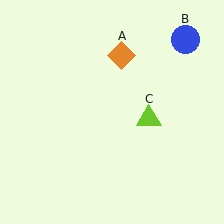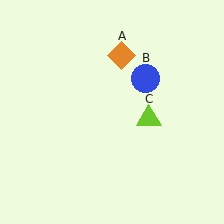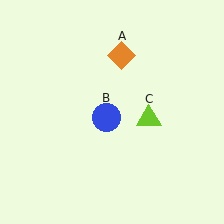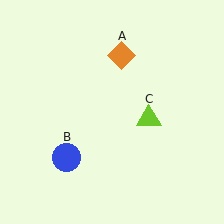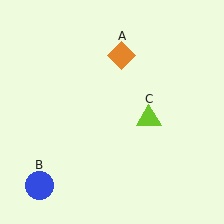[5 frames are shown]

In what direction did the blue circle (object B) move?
The blue circle (object B) moved down and to the left.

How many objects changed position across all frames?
1 object changed position: blue circle (object B).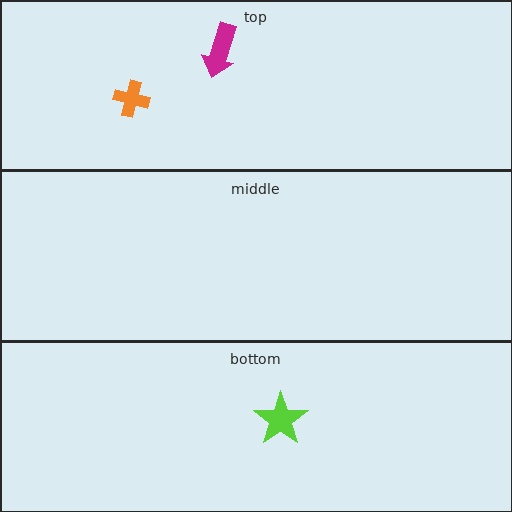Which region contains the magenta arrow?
The top region.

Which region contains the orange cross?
The top region.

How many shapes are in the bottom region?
1.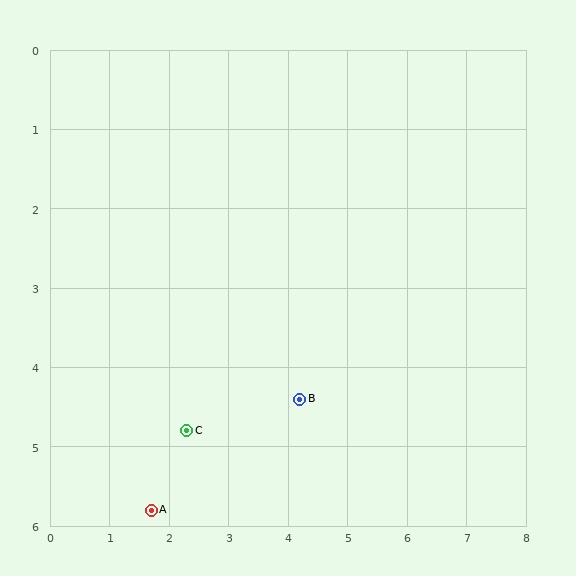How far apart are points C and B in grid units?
Points C and B are about 1.9 grid units apart.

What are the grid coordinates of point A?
Point A is at approximately (1.7, 5.8).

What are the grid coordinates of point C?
Point C is at approximately (2.3, 4.8).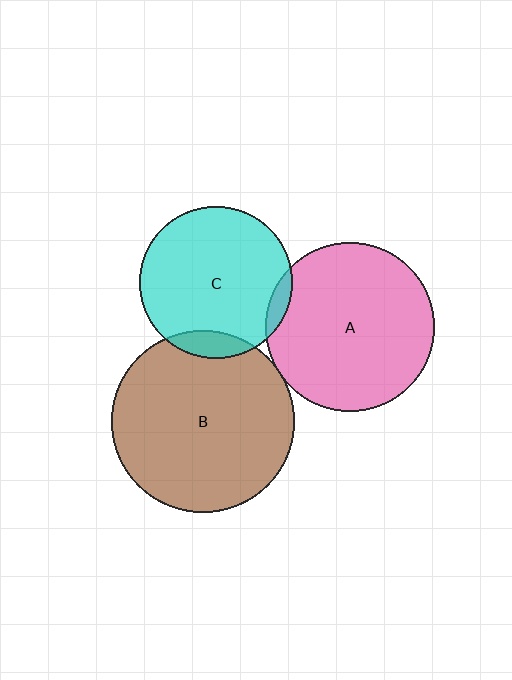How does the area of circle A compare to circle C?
Approximately 1.2 times.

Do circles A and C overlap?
Yes.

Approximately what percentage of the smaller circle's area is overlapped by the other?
Approximately 5%.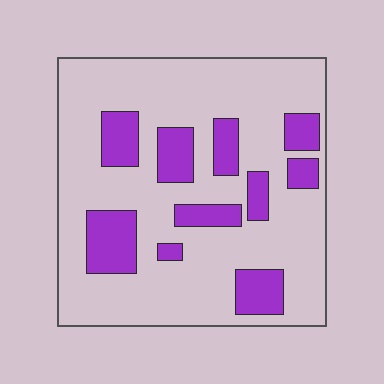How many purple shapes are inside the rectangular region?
10.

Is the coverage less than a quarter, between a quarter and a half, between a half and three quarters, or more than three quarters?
Less than a quarter.